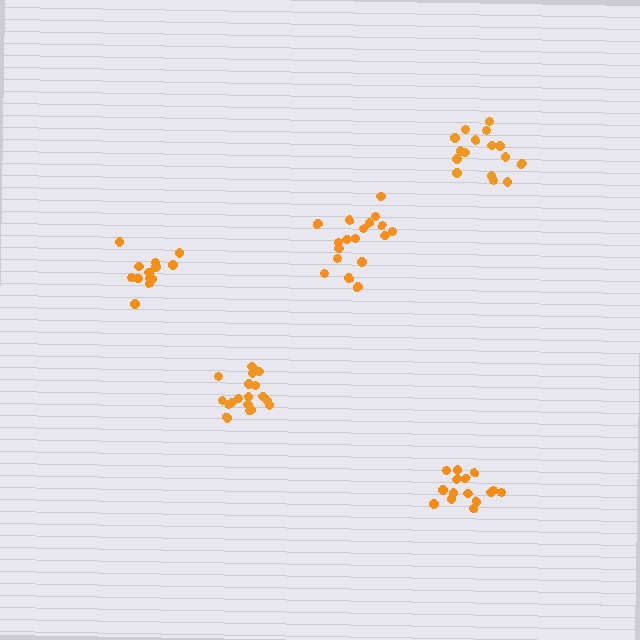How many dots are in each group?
Group 1: 16 dots, Group 2: 18 dots, Group 3: 15 dots, Group 4: 14 dots, Group 5: 18 dots (81 total).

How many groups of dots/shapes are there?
There are 5 groups.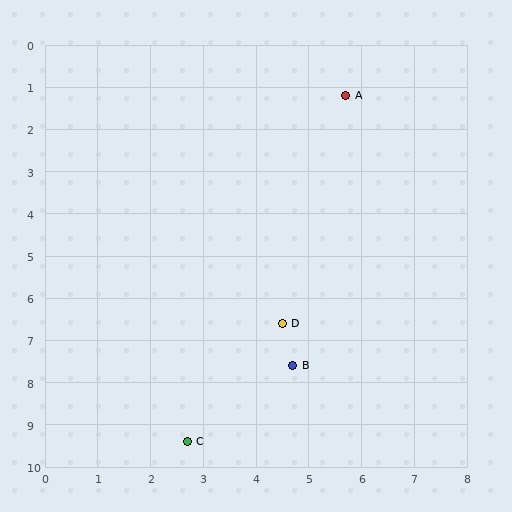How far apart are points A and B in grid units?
Points A and B are about 6.5 grid units apart.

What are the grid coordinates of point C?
Point C is at approximately (2.7, 9.4).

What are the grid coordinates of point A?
Point A is at approximately (5.7, 1.2).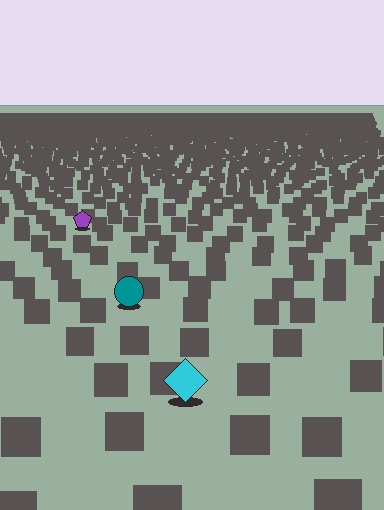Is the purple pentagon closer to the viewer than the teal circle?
No. The teal circle is closer — you can tell from the texture gradient: the ground texture is coarser near it.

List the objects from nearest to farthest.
From nearest to farthest: the cyan diamond, the teal circle, the purple pentagon.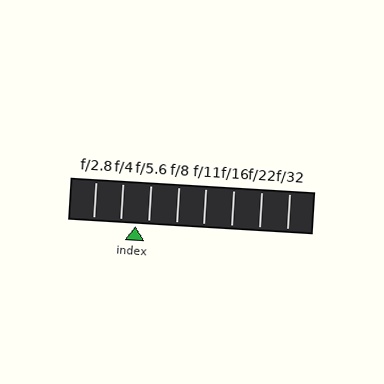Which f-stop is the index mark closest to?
The index mark is closest to f/5.6.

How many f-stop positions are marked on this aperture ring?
There are 8 f-stop positions marked.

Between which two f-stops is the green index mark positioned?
The index mark is between f/4 and f/5.6.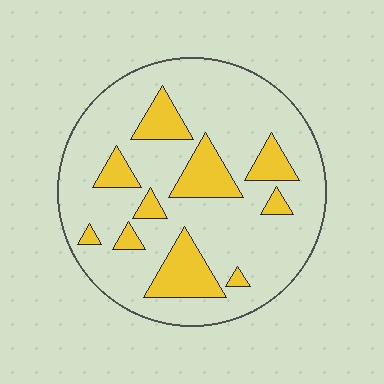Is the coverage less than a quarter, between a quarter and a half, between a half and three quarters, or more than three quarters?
Less than a quarter.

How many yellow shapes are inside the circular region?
10.